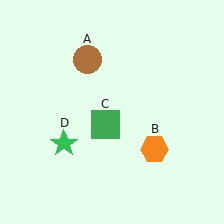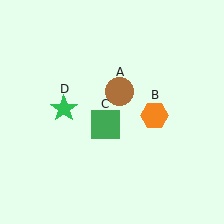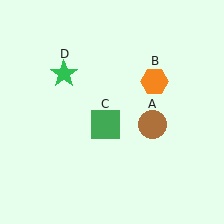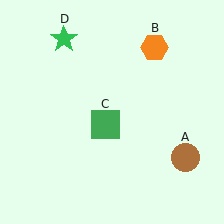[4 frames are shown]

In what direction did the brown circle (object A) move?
The brown circle (object A) moved down and to the right.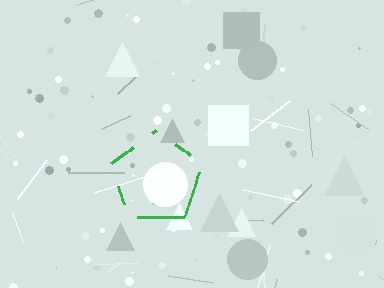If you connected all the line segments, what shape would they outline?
They would outline a pentagon.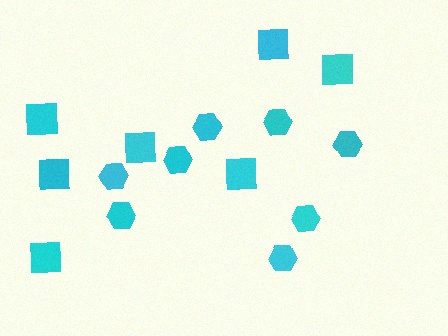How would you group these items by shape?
There are 2 groups: one group of squares (7) and one group of hexagons (8).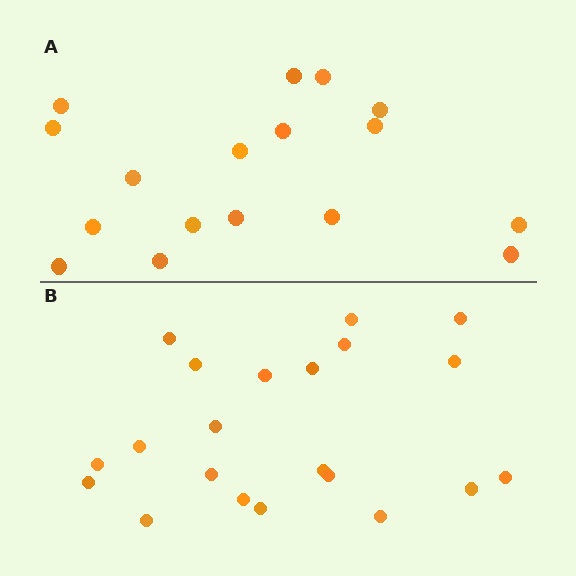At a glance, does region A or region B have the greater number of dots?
Region B (the bottom region) has more dots.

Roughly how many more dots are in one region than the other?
Region B has about 4 more dots than region A.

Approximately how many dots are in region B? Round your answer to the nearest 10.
About 20 dots. (The exact count is 21, which rounds to 20.)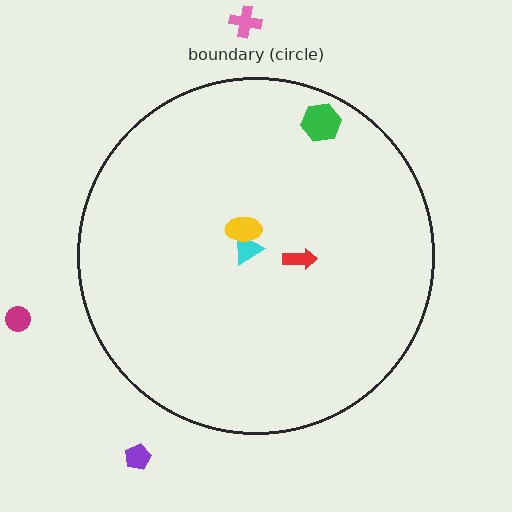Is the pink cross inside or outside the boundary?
Outside.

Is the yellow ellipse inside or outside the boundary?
Inside.